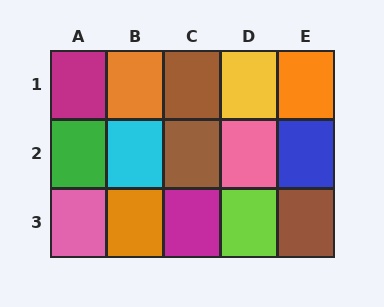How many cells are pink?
2 cells are pink.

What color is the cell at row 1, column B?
Orange.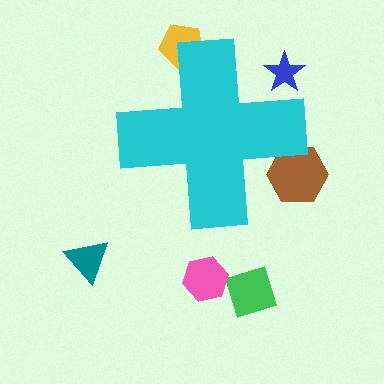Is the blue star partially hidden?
Yes, the blue star is partially hidden behind the cyan cross.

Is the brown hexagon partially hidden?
Yes, the brown hexagon is partially hidden behind the cyan cross.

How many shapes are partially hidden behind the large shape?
3 shapes are partially hidden.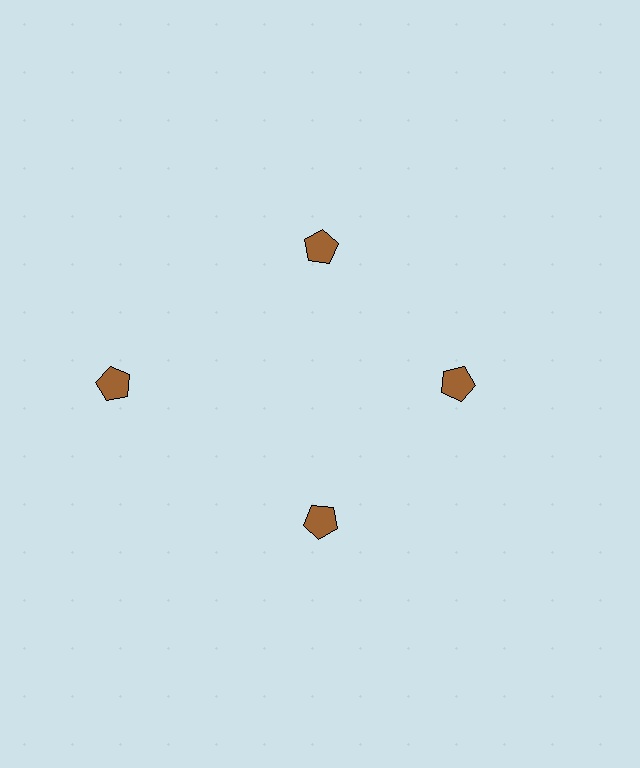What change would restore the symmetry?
The symmetry would be restored by moving it inward, back onto the ring so that all 4 pentagons sit at equal angles and equal distance from the center.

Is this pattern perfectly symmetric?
No. The 4 brown pentagons are arranged in a ring, but one element near the 9 o'clock position is pushed outward from the center, breaking the 4-fold rotational symmetry.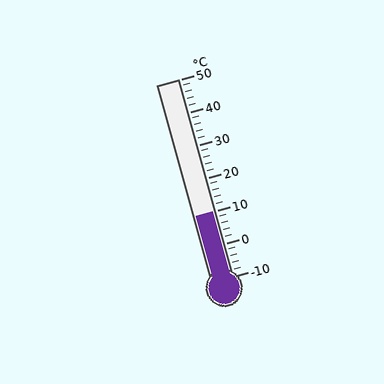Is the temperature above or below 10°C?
The temperature is at 10°C.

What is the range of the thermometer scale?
The thermometer scale ranges from -10°C to 50°C.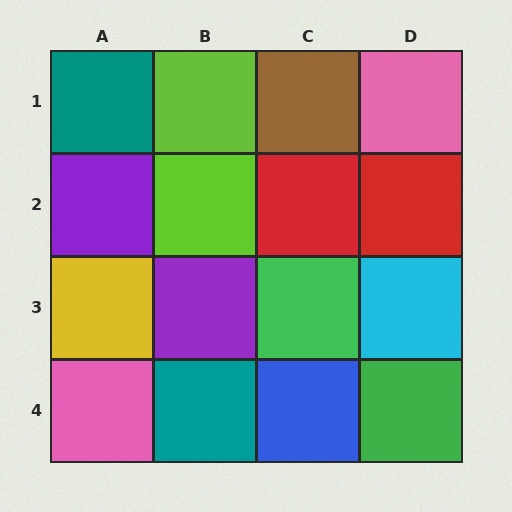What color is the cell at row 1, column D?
Pink.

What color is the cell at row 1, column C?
Brown.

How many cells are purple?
2 cells are purple.